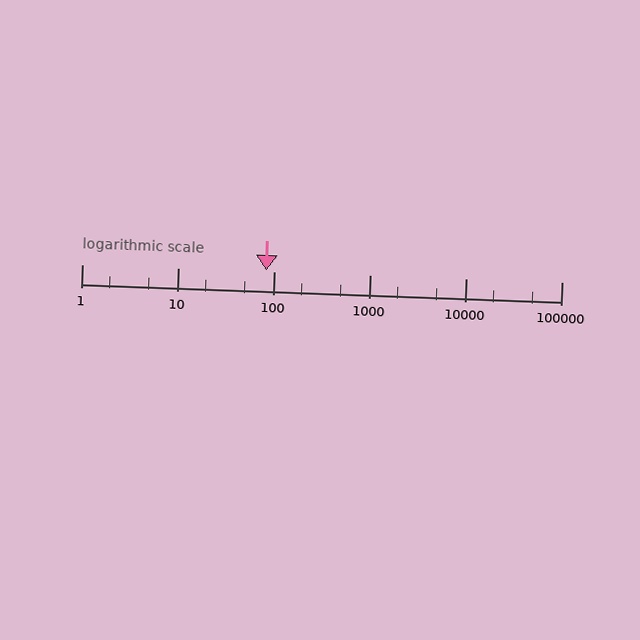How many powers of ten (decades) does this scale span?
The scale spans 5 decades, from 1 to 100000.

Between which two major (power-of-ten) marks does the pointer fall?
The pointer is between 10 and 100.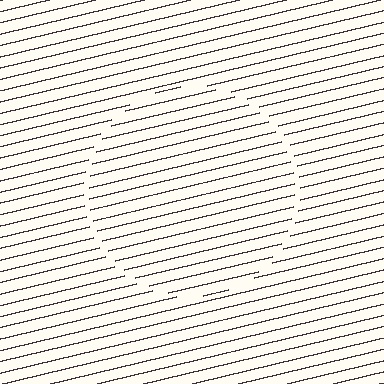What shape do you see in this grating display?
An illusory circle. The interior of the shape contains the same grating, shifted by half a period — the contour is defined by the phase discontinuity where line-ends from the inner and outer gratings abut.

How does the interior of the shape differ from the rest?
The interior of the shape contains the same grating, shifted by half a period — the contour is defined by the phase discontinuity where line-ends from the inner and outer gratings abut.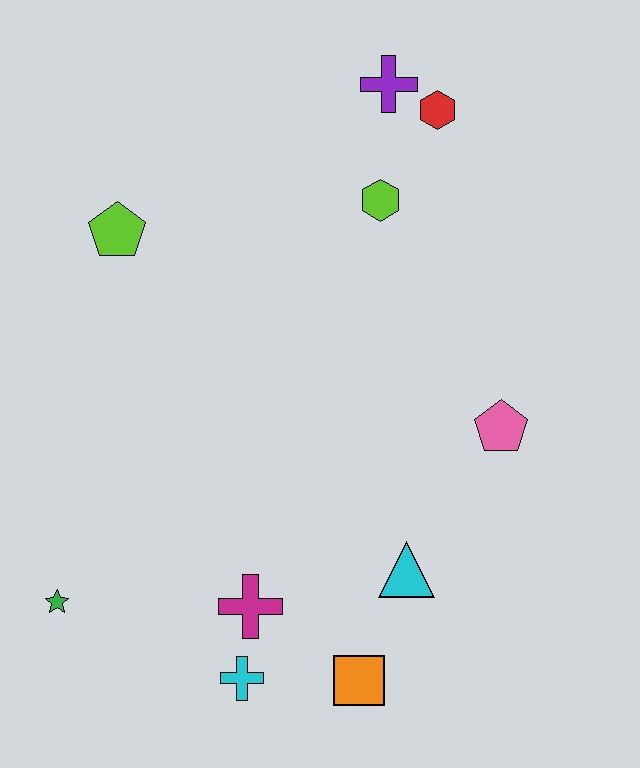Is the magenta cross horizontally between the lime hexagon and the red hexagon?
No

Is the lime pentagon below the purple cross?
Yes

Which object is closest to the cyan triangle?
The orange square is closest to the cyan triangle.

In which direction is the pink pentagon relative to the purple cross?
The pink pentagon is below the purple cross.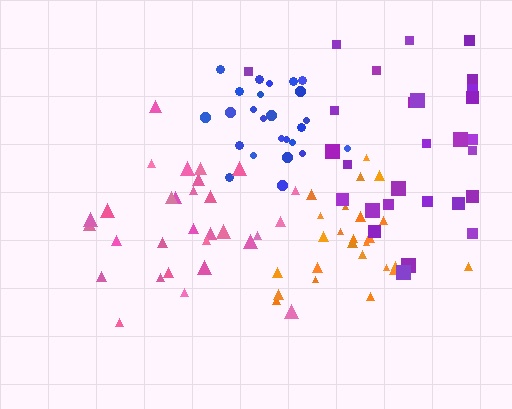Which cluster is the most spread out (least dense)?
Purple.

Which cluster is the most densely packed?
Blue.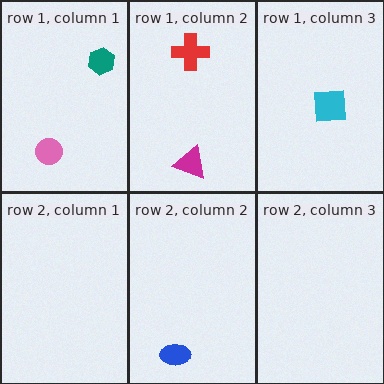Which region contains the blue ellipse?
The row 2, column 2 region.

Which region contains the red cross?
The row 1, column 2 region.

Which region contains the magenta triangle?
The row 1, column 2 region.